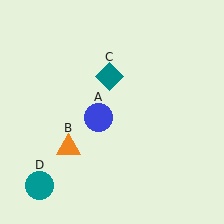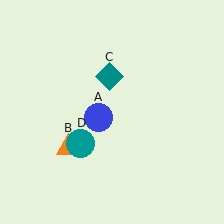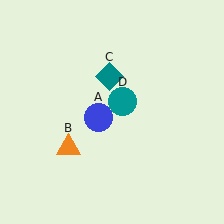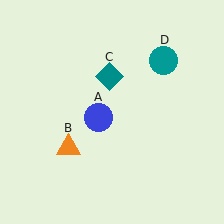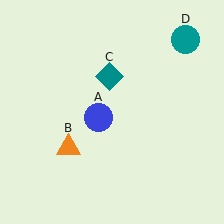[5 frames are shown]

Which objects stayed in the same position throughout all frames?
Blue circle (object A) and orange triangle (object B) and teal diamond (object C) remained stationary.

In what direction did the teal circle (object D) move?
The teal circle (object D) moved up and to the right.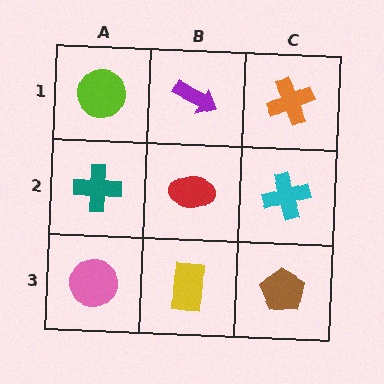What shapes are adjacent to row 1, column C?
A cyan cross (row 2, column C), a purple arrow (row 1, column B).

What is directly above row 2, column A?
A lime circle.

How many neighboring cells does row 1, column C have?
2.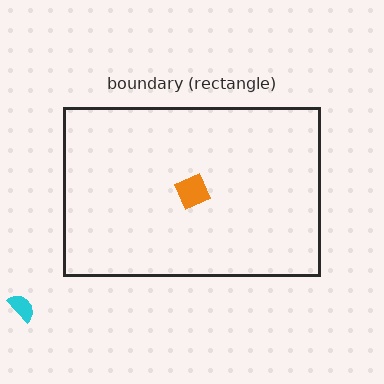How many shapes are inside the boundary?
1 inside, 1 outside.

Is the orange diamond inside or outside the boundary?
Inside.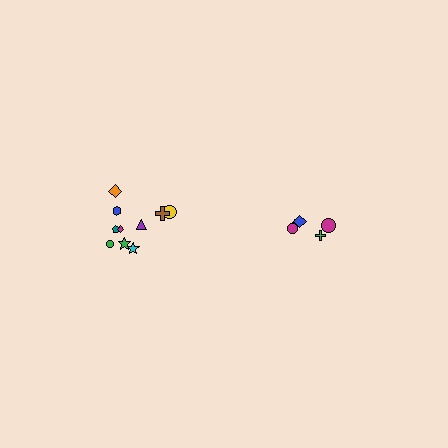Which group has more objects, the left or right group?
The left group.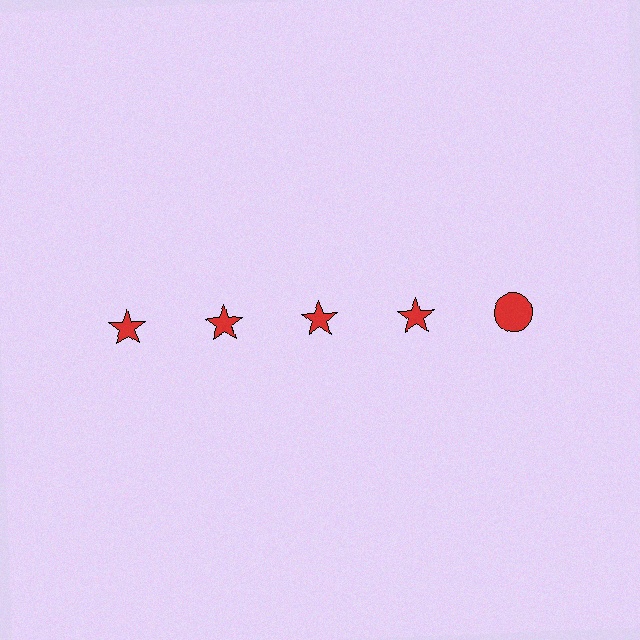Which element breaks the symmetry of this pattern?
The red circle in the top row, rightmost column breaks the symmetry. All other shapes are red stars.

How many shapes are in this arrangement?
There are 5 shapes arranged in a grid pattern.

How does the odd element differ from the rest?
It has a different shape: circle instead of star.